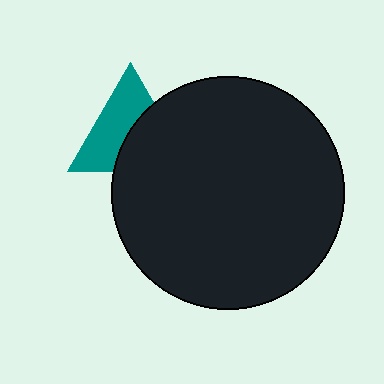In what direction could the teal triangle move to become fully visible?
The teal triangle could move toward the upper-left. That would shift it out from behind the black circle entirely.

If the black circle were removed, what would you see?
You would see the complete teal triangle.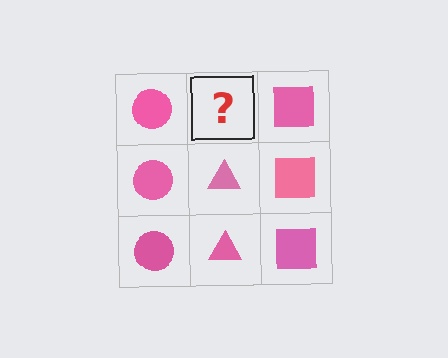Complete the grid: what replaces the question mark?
The question mark should be replaced with a pink triangle.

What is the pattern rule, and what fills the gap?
The rule is that each column has a consistent shape. The gap should be filled with a pink triangle.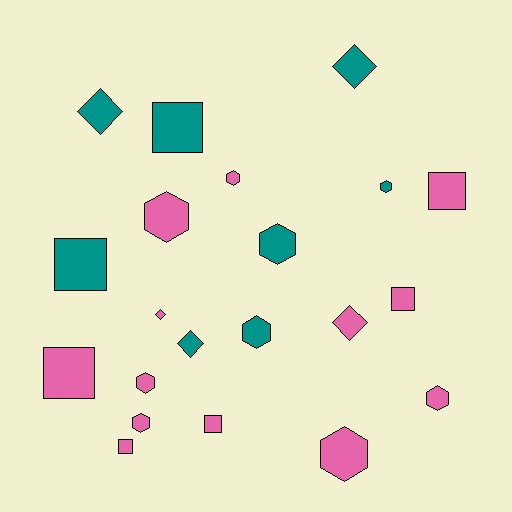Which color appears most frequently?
Pink, with 13 objects.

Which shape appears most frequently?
Hexagon, with 9 objects.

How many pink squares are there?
There are 5 pink squares.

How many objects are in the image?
There are 21 objects.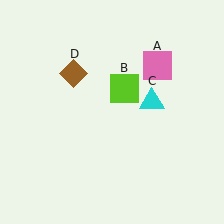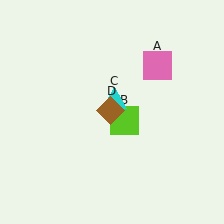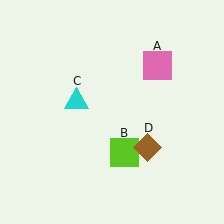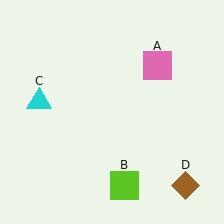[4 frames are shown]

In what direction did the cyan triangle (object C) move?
The cyan triangle (object C) moved left.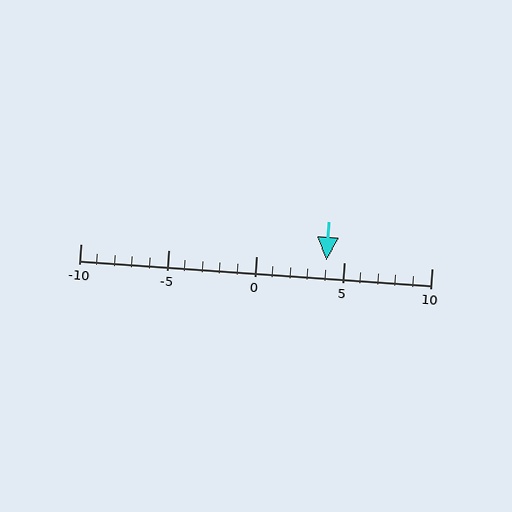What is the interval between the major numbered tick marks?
The major tick marks are spaced 5 units apart.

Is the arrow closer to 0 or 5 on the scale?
The arrow is closer to 5.